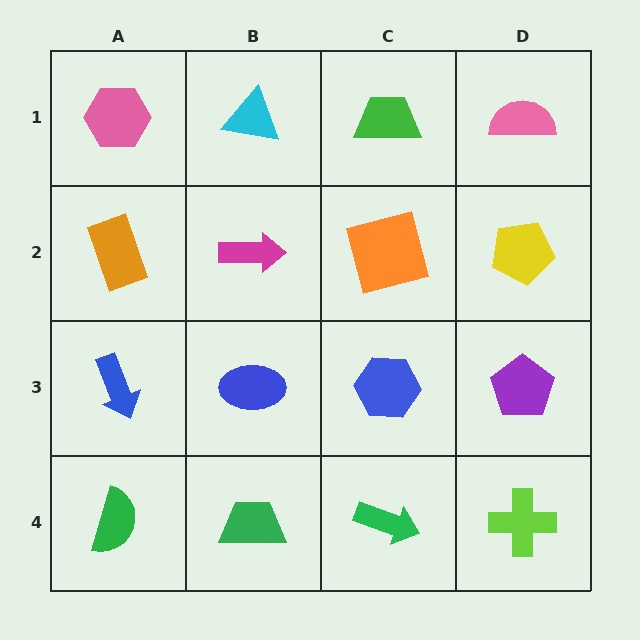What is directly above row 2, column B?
A cyan triangle.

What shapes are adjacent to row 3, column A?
An orange rectangle (row 2, column A), a green semicircle (row 4, column A), a blue ellipse (row 3, column B).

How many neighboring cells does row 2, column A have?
3.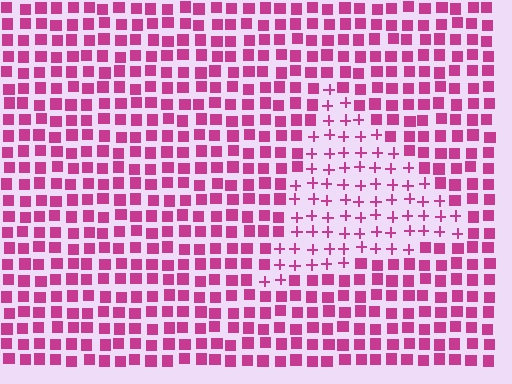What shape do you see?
I see a triangle.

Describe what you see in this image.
The image is filled with small magenta elements arranged in a uniform grid. A triangle-shaped region contains plus signs, while the surrounding area contains squares. The boundary is defined purely by the change in element shape.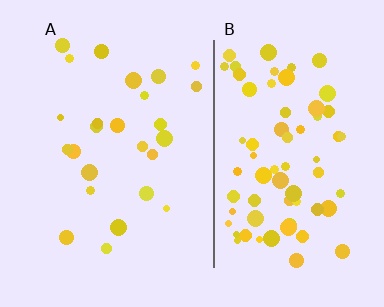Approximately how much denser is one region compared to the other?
Approximately 3.0× — region B over region A.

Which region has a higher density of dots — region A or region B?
B (the right).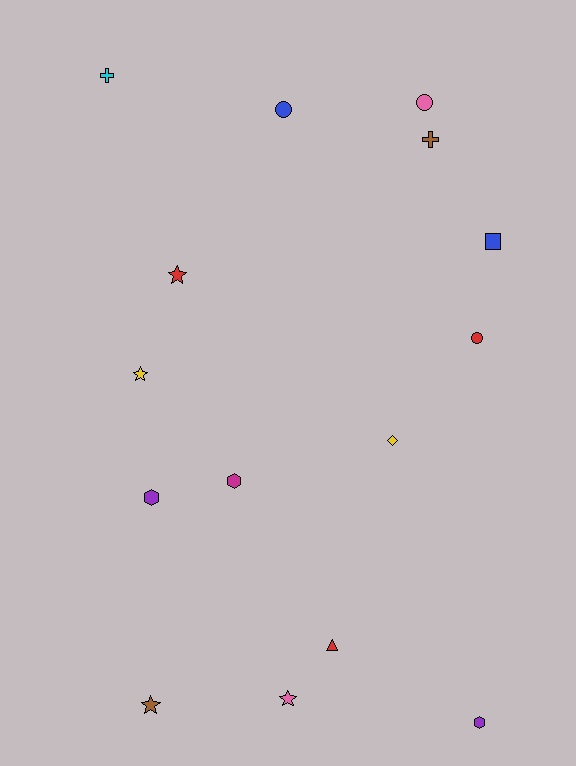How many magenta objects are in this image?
There is 1 magenta object.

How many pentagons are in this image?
There are no pentagons.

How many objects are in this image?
There are 15 objects.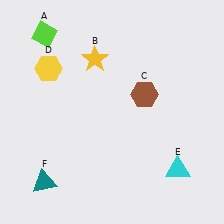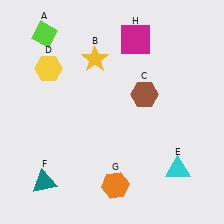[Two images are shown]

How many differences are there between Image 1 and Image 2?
There are 2 differences between the two images.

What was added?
An orange hexagon (G), a magenta square (H) were added in Image 2.